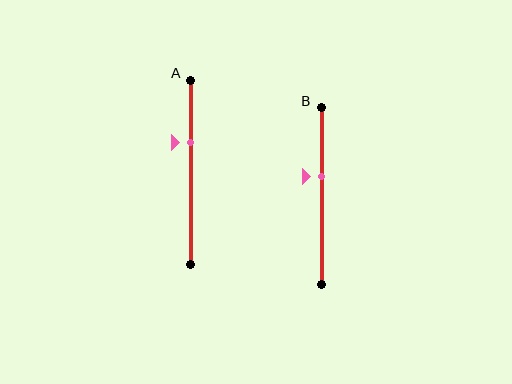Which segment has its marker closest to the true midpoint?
Segment B has its marker closest to the true midpoint.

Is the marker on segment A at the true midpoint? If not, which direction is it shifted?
No, the marker on segment A is shifted upward by about 16% of the segment length.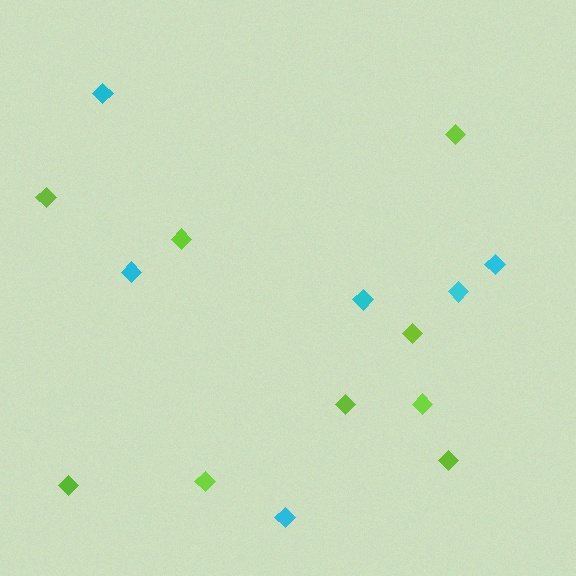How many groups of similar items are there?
There are 2 groups: one group of cyan diamonds (6) and one group of lime diamonds (9).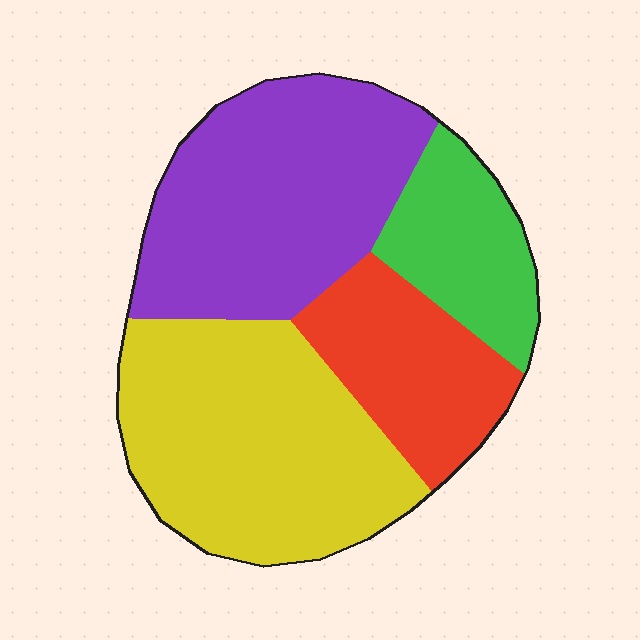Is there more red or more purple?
Purple.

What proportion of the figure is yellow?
Yellow takes up between a quarter and a half of the figure.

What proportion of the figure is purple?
Purple covers 33% of the figure.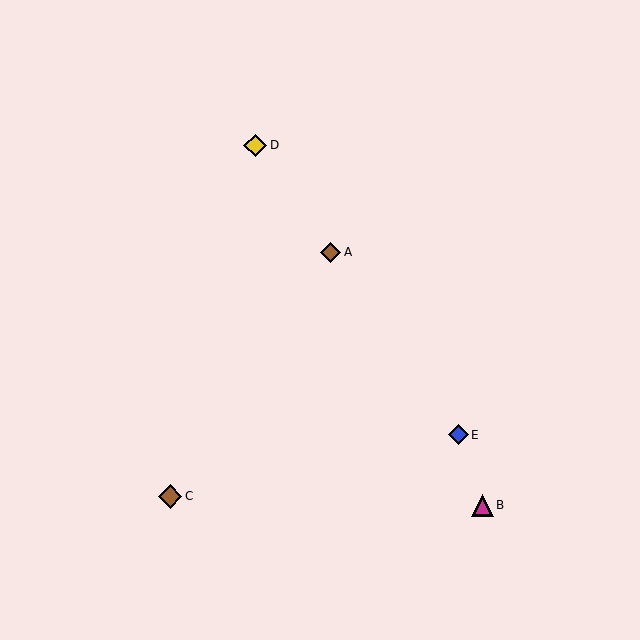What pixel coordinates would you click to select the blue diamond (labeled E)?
Click at (458, 435) to select the blue diamond E.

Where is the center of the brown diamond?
The center of the brown diamond is at (170, 496).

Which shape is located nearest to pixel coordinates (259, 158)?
The yellow diamond (labeled D) at (255, 145) is nearest to that location.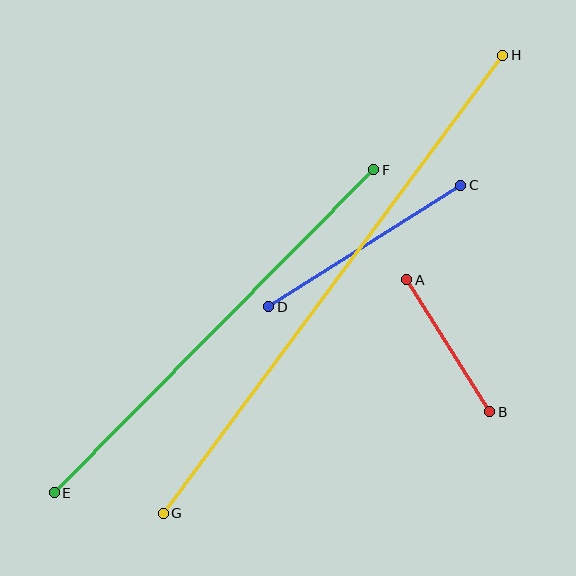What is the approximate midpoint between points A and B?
The midpoint is at approximately (448, 346) pixels.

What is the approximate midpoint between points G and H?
The midpoint is at approximately (333, 284) pixels.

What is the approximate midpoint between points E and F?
The midpoint is at approximately (214, 331) pixels.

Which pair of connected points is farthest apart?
Points G and H are farthest apart.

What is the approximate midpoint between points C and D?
The midpoint is at approximately (365, 246) pixels.